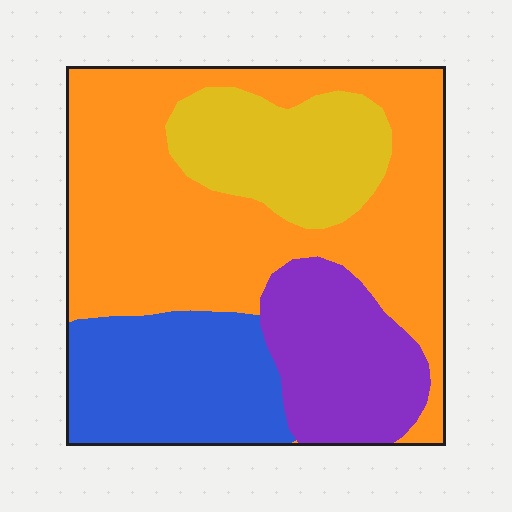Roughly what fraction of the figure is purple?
Purple covers 16% of the figure.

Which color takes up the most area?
Orange, at roughly 50%.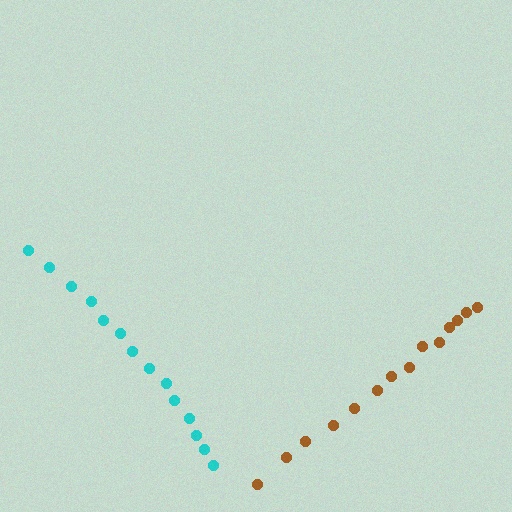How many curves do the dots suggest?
There are 2 distinct paths.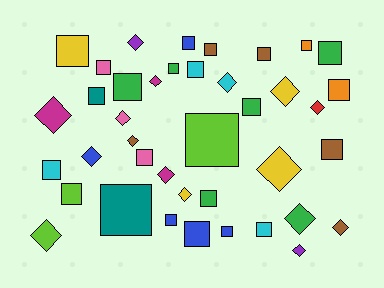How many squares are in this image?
There are 24 squares.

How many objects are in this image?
There are 40 objects.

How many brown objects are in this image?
There are 5 brown objects.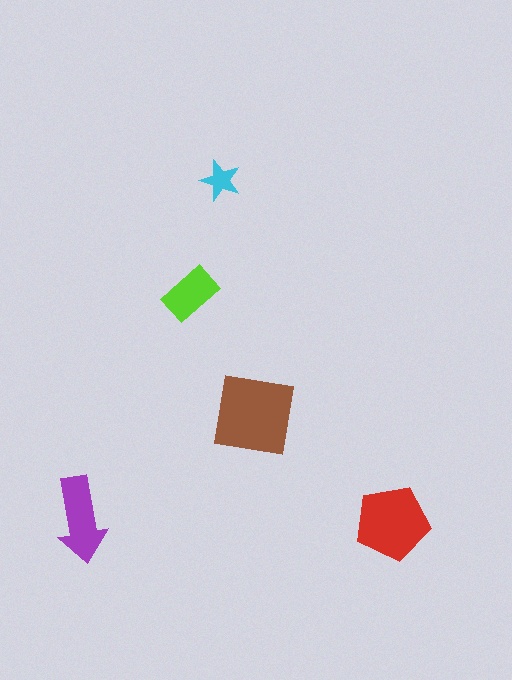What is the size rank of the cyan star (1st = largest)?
5th.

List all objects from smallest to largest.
The cyan star, the lime rectangle, the purple arrow, the red pentagon, the brown square.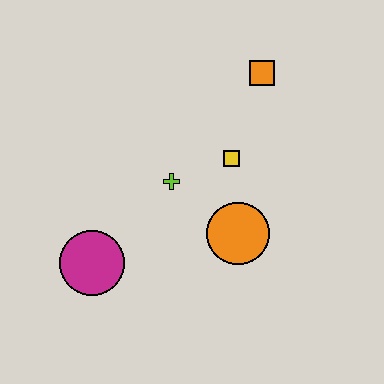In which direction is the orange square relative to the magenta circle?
The orange square is above the magenta circle.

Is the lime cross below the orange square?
Yes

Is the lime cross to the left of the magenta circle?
No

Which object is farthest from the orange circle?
The orange square is farthest from the orange circle.